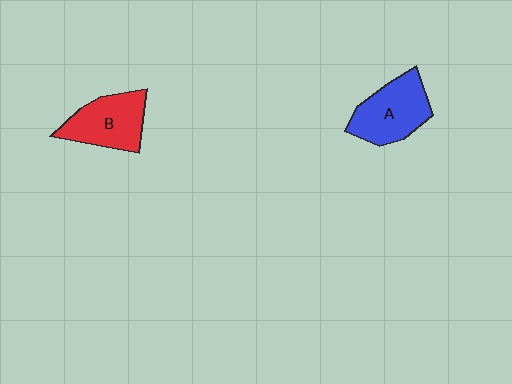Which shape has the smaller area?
Shape B (red).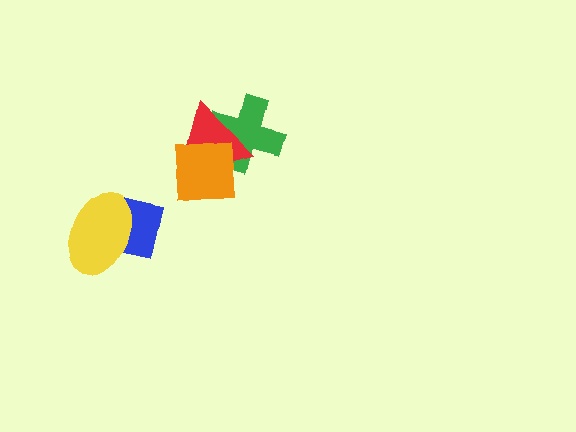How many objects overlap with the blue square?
1 object overlaps with the blue square.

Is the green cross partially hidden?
Yes, it is partially covered by another shape.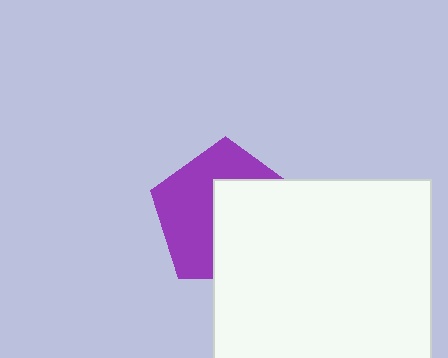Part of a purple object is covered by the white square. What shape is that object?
It is a pentagon.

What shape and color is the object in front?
The object in front is a white square.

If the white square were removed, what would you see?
You would see the complete purple pentagon.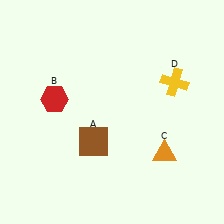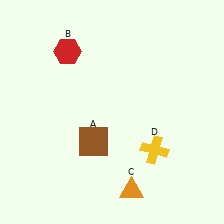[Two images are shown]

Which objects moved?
The objects that moved are: the red hexagon (B), the orange triangle (C), the yellow cross (D).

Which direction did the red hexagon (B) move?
The red hexagon (B) moved up.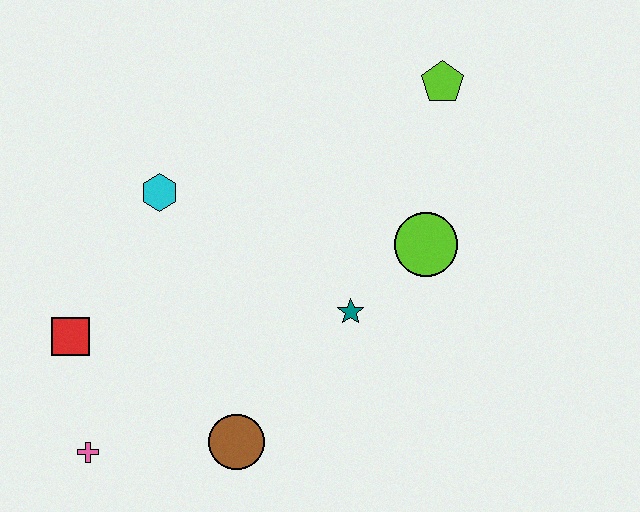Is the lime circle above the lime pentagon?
No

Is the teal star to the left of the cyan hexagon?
No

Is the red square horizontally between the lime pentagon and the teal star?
No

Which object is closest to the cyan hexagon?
The red square is closest to the cyan hexagon.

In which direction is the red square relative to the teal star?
The red square is to the left of the teal star.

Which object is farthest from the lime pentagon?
The pink cross is farthest from the lime pentagon.